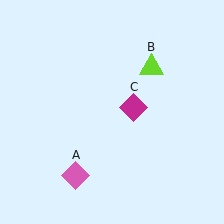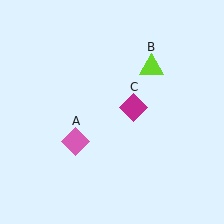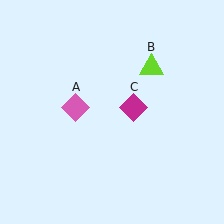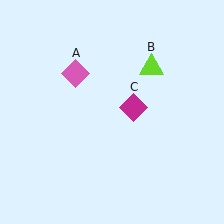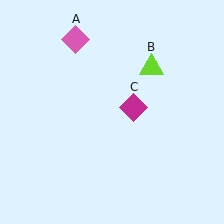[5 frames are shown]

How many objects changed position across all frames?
1 object changed position: pink diamond (object A).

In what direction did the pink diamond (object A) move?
The pink diamond (object A) moved up.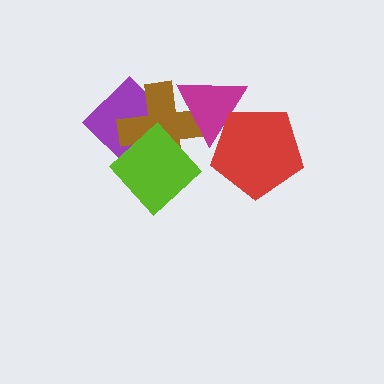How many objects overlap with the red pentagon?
1 object overlaps with the red pentagon.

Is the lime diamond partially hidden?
No, no other shape covers it.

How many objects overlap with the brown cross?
3 objects overlap with the brown cross.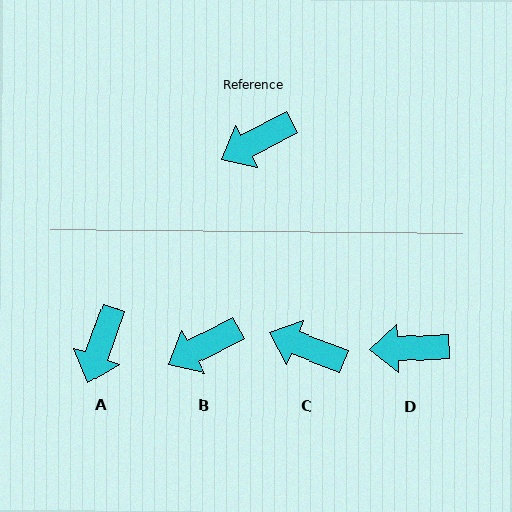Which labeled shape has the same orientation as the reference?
B.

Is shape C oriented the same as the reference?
No, it is off by about 49 degrees.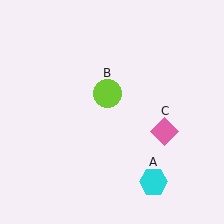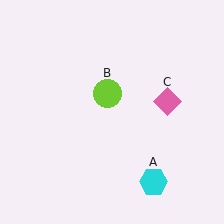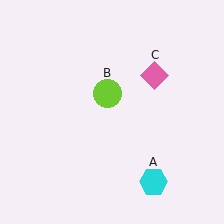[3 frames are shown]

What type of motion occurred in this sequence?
The pink diamond (object C) rotated counterclockwise around the center of the scene.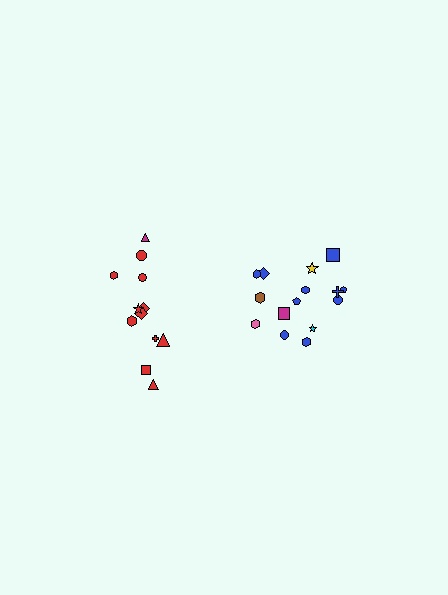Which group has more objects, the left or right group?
The right group.